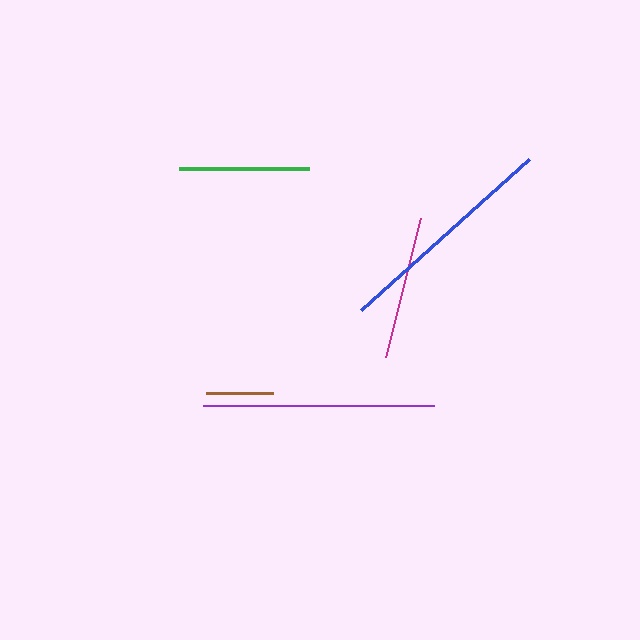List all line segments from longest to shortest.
From longest to shortest: purple, blue, magenta, green, brown.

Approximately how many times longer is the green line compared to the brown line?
The green line is approximately 2.0 times the length of the brown line.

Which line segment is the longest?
The purple line is the longest at approximately 231 pixels.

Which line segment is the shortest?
The brown line is the shortest at approximately 67 pixels.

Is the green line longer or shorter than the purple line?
The purple line is longer than the green line.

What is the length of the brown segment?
The brown segment is approximately 67 pixels long.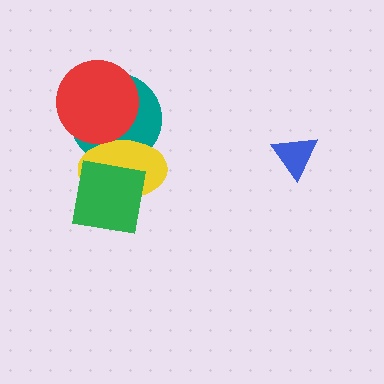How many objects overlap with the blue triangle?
0 objects overlap with the blue triangle.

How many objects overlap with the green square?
1 object overlaps with the green square.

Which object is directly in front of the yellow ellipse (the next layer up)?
The red circle is directly in front of the yellow ellipse.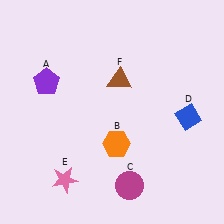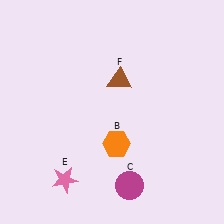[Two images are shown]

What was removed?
The blue diamond (D), the purple pentagon (A) were removed in Image 2.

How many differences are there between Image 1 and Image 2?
There are 2 differences between the two images.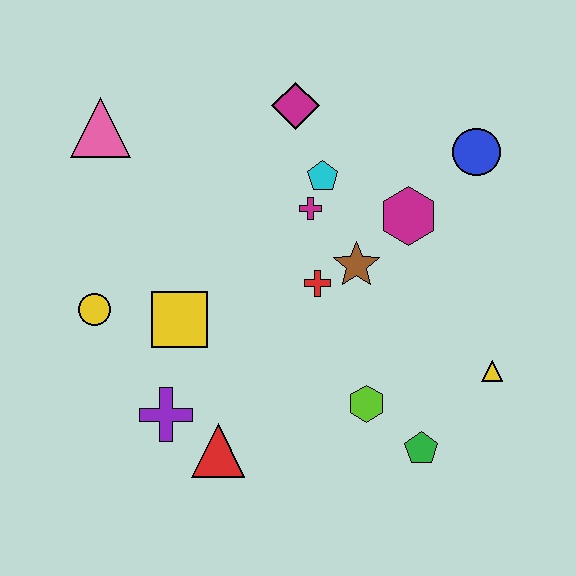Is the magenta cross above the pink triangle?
No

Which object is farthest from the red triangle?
The blue circle is farthest from the red triangle.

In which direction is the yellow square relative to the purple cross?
The yellow square is above the purple cross.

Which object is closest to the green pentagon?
The lime hexagon is closest to the green pentagon.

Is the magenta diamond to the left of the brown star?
Yes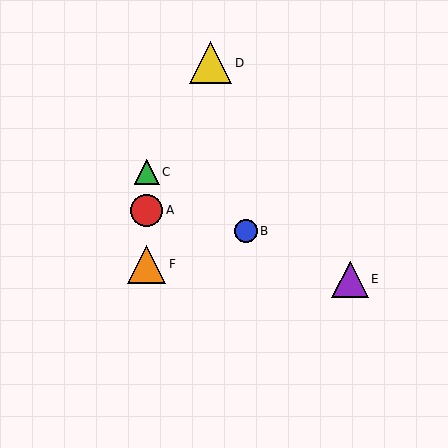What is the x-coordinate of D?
Object D is at x≈210.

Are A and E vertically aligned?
No, A is at x≈147 and E is at x≈350.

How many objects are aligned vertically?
3 objects (A, C, F) are aligned vertically.